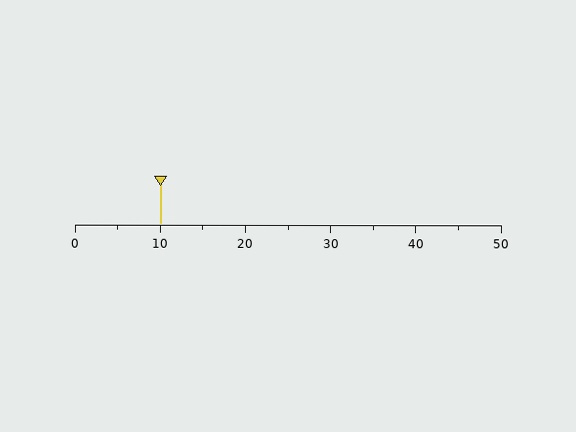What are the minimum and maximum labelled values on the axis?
The axis runs from 0 to 50.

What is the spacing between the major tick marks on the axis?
The major ticks are spaced 10 apart.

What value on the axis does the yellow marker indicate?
The marker indicates approximately 10.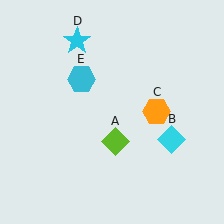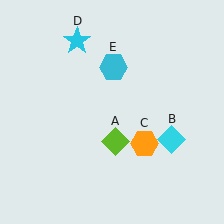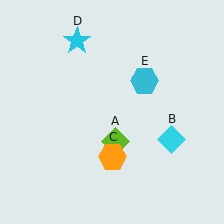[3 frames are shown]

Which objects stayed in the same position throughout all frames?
Lime diamond (object A) and cyan diamond (object B) and cyan star (object D) remained stationary.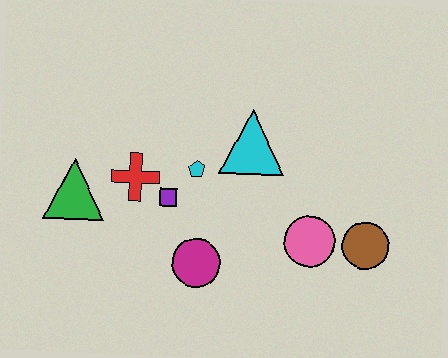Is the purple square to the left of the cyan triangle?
Yes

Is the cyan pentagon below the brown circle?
No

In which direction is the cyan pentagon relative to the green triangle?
The cyan pentagon is to the right of the green triangle.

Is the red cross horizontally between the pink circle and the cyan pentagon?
No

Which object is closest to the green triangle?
The red cross is closest to the green triangle.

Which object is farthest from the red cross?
The brown circle is farthest from the red cross.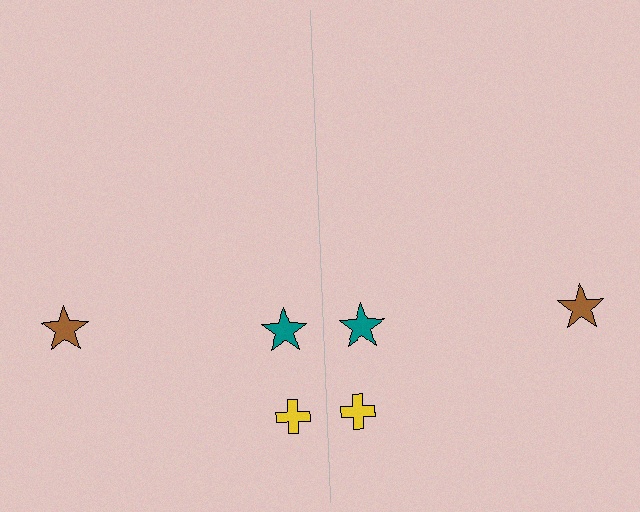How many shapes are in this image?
There are 6 shapes in this image.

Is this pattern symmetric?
Yes, this pattern has bilateral (reflection) symmetry.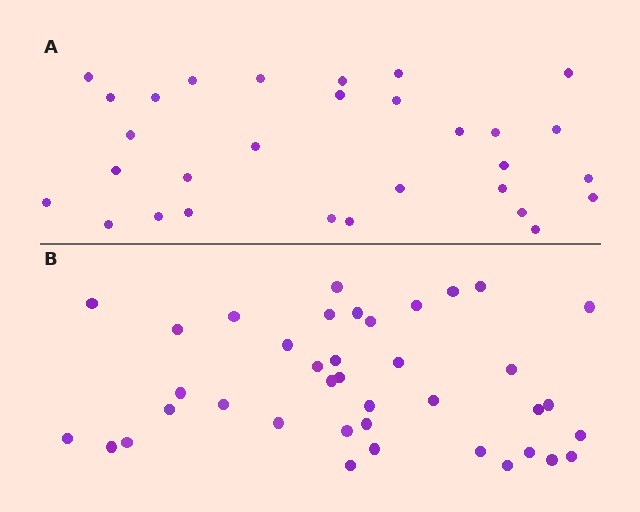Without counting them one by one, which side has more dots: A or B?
Region B (the bottom region) has more dots.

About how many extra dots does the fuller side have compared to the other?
Region B has roughly 8 or so more dots than region A.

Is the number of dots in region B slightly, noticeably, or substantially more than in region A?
Region B has noticeably more, but not dramatically so. The ratio is roughly 1.3 to 1.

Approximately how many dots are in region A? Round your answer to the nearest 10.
About 30 dots.